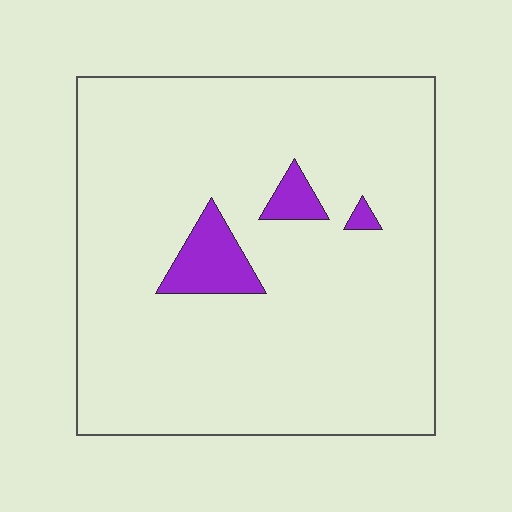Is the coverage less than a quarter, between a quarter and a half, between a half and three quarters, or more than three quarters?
Less than a quarter.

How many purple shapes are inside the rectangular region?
3.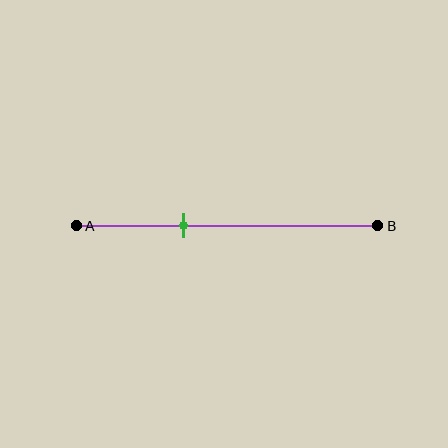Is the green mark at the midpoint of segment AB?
No, the mark is at about 35% from A, not at the 50% midpoint.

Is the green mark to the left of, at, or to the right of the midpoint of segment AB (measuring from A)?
The green mark is to the left of the midpoint of segment AB.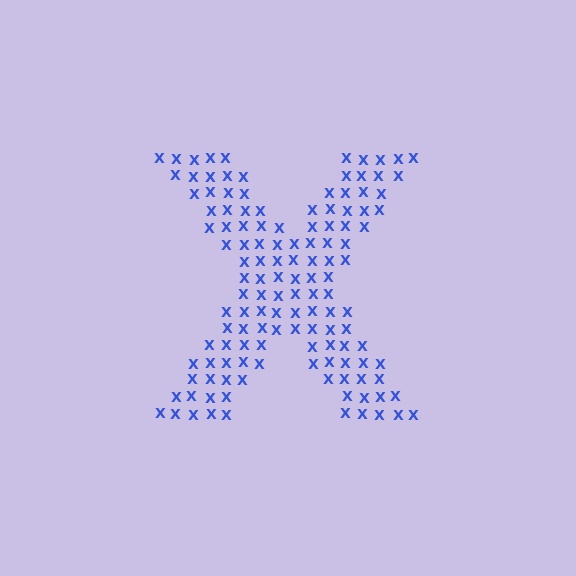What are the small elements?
The small elements are letter X's.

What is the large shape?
The large shape is the letter X.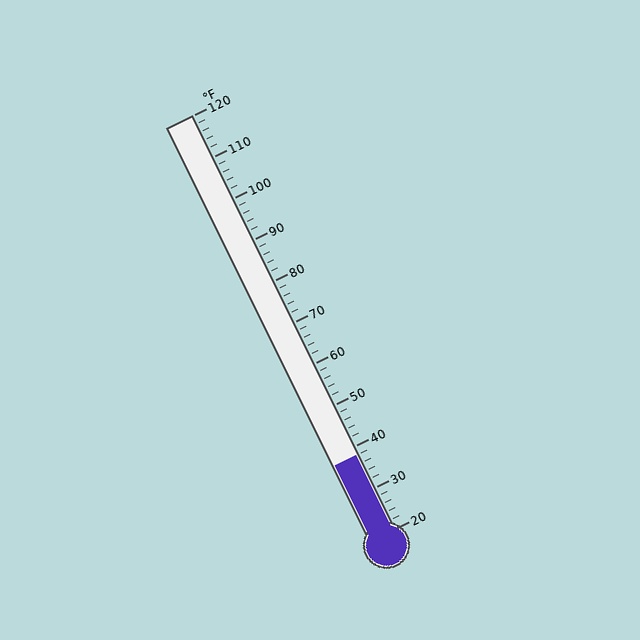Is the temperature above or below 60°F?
The temperature is below 60°F.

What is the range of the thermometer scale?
The thermometer scale ranges from 20°F to 120°F.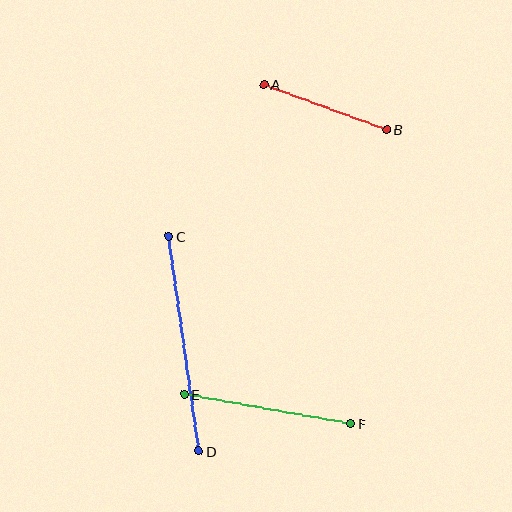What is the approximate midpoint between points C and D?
The midpoint is at approximately (184, 344) pixels.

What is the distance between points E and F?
The distance is approximately 169 pixels.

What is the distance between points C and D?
The distance is approximately 217 pixels.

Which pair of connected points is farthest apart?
Points C and D are farthest apart.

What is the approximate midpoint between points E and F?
The midpoint is at approximately (267, 409) pixels.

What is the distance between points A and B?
The distance is approximately 131 pixels.